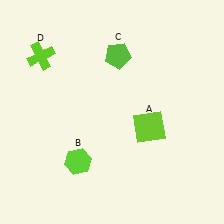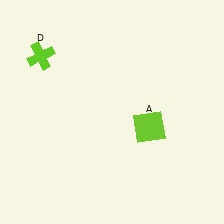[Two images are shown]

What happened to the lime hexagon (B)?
The lime hexagon (B) was removed in Image 2. It was in the bottom-left area of Image 1.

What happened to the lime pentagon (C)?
The lime pentagon (C) was removed in Image 2. It was in the top-right area of Image 1.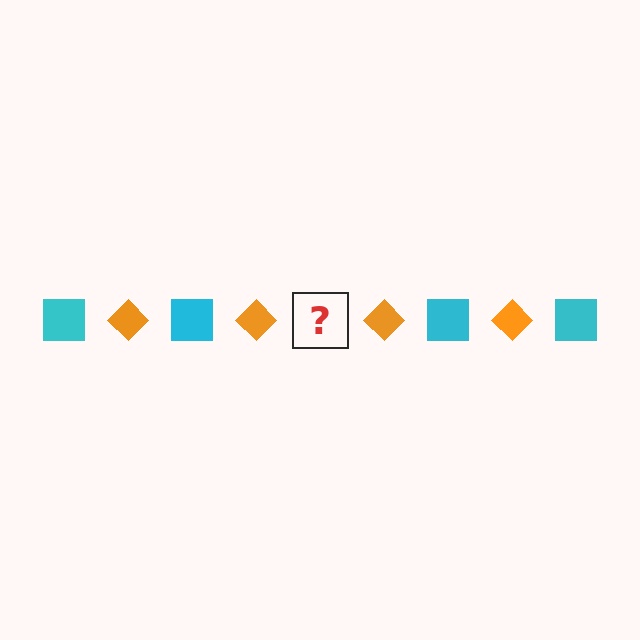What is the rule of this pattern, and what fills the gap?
The rule is that the pattern alternates between cyan square and orange diamond. The gap should be filled with a cyan square.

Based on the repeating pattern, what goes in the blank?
The blank should be a cyan square.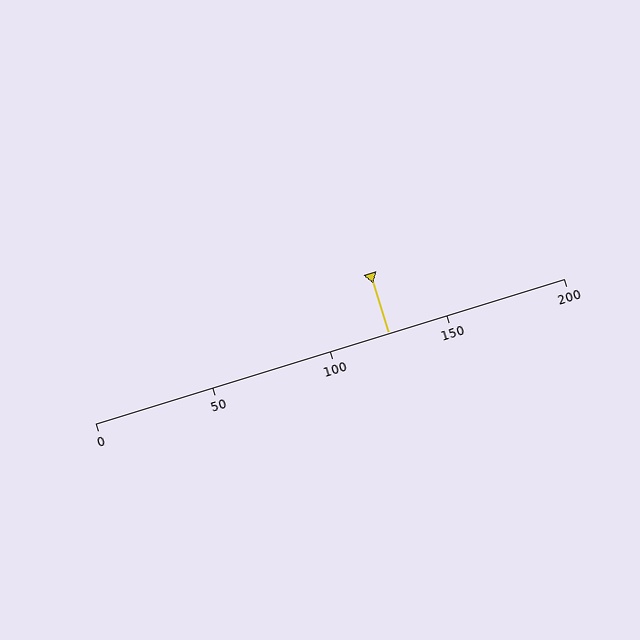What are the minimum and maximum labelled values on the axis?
The axis runs from 0 to 200.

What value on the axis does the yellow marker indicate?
The marker indicates approximately 125.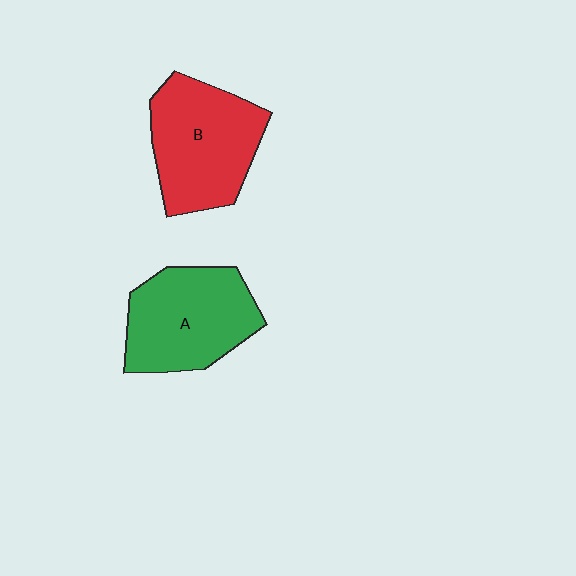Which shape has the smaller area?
Shape A (green).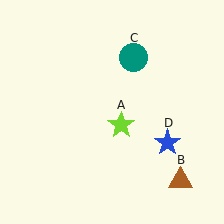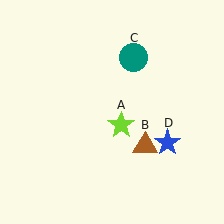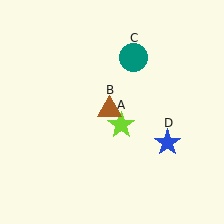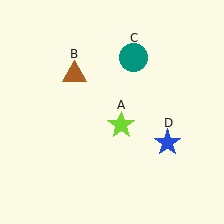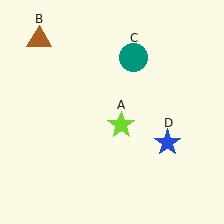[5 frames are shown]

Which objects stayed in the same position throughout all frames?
Lime star (object A) and teal circle (object C) and blue star (object D) remained stationary.